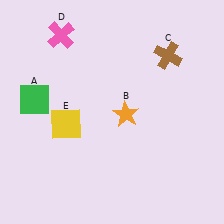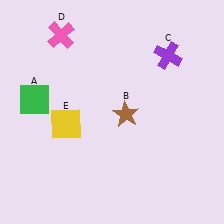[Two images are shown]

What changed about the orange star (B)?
In Image 1, B is orange. In Image 2, it changed to brown.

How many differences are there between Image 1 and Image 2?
There are 2 differences between the two images.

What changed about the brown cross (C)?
In Image 1, C is brown. In Image 2, it changed to purple.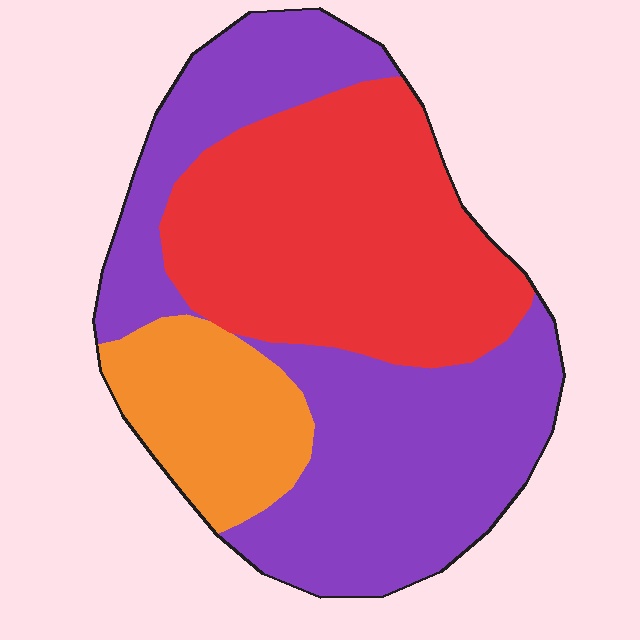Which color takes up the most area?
Purple, at roughly 45%.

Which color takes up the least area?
Orange, at roughly 15%.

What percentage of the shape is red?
Red takes up about three eighths (3/8) of the shape.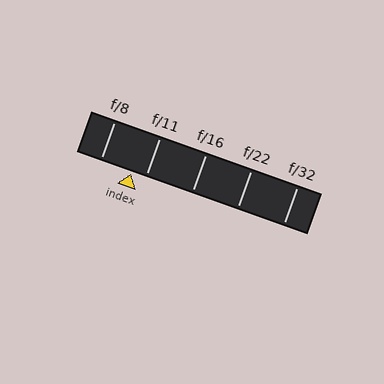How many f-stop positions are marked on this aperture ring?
There are 5 f-stop positions marked.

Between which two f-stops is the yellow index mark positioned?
The index mark is between f/8 and f/11.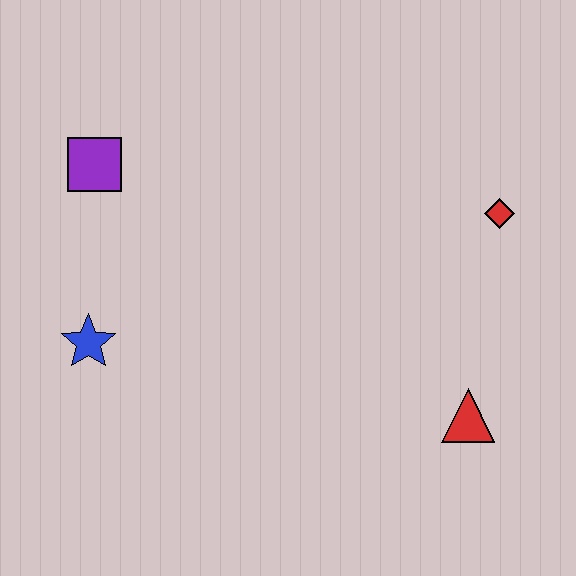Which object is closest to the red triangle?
The red diamond is closest to the red triangle.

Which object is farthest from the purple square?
The red triangle is farthest from the purple square.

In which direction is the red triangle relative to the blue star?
The red triangle is to the right of the blue star.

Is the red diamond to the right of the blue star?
Yes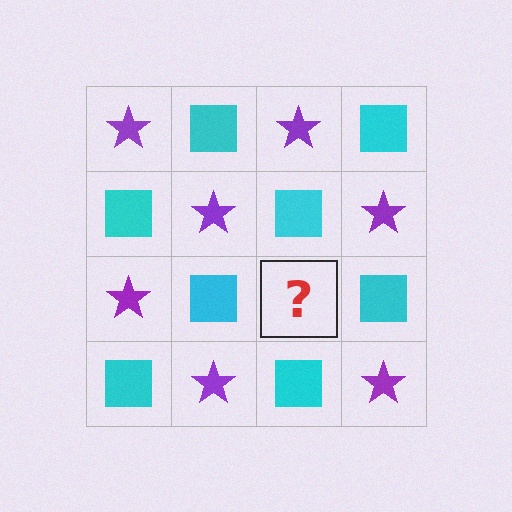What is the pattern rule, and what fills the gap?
The rule is that it alternates purple star and cyan square in a checkerboard pattern. The gap should be filled with a purple star.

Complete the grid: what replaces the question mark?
The question mark should be replaced with a purple star.